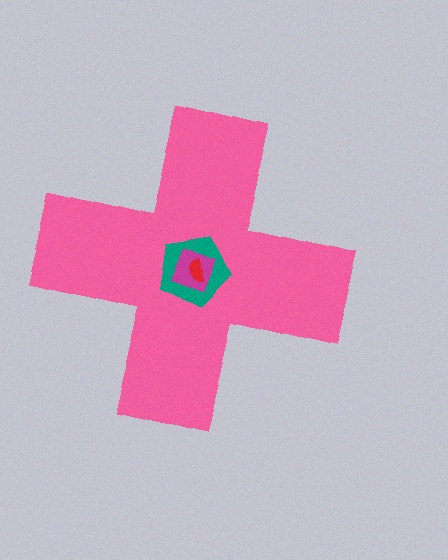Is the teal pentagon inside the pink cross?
Yes.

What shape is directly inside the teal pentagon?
The magenta diamond.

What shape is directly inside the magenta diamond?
The red semicircle.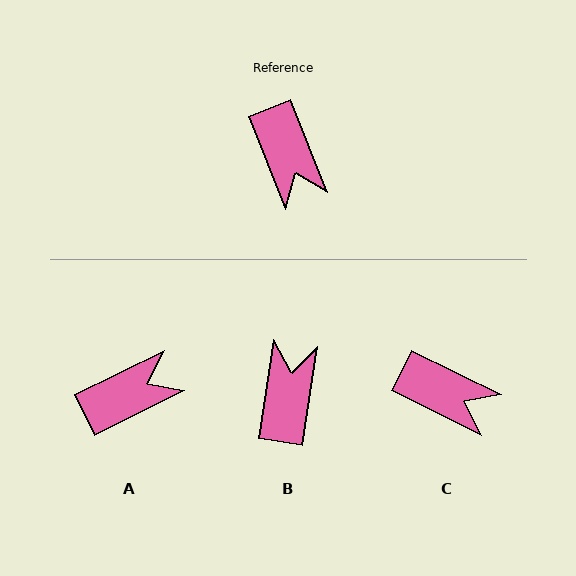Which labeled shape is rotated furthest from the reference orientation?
B, about 149 degrees away.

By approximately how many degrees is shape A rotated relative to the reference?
Approximately 94 degrees counter-clockwise.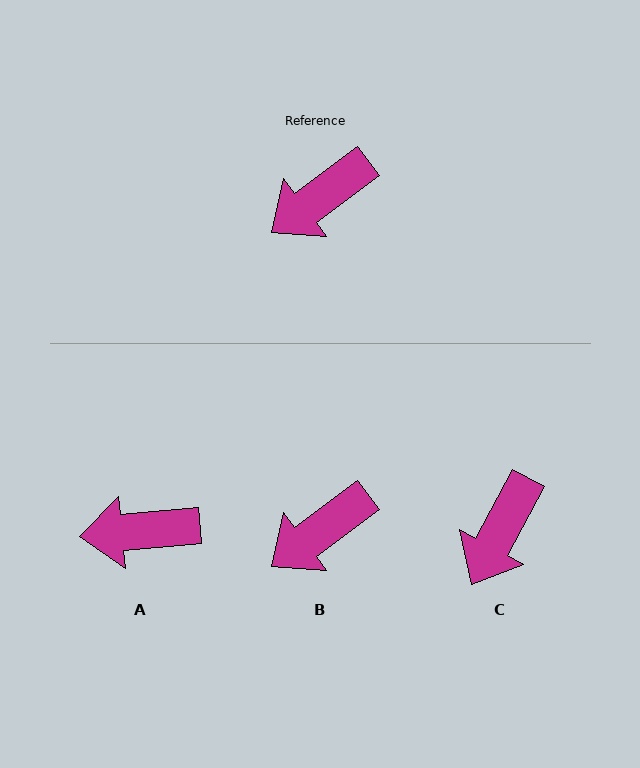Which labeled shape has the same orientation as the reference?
B.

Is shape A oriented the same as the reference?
No, it is off by about 31 degrees.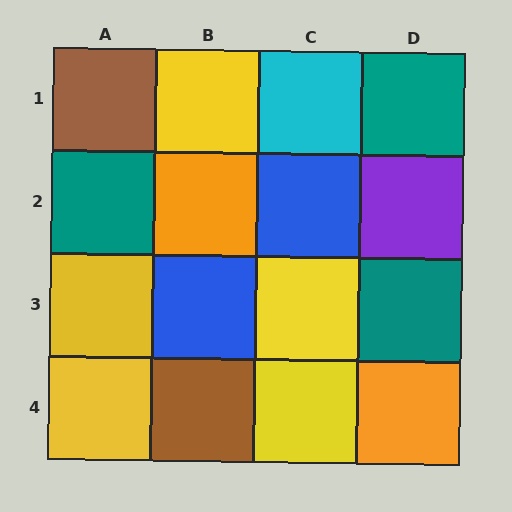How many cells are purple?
1 cell is purple.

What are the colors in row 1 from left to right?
Brown, yellow, cyan, teal.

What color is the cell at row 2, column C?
Blue.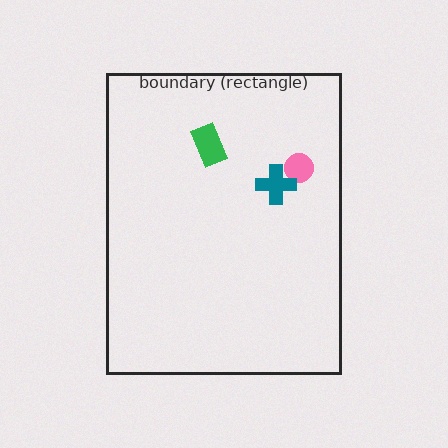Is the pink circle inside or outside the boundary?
Inside.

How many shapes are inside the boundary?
3 inside, 0 outside.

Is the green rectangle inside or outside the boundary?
Inside.